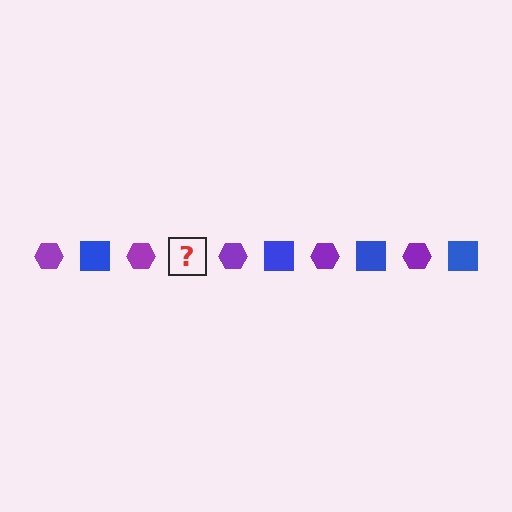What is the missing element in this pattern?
The missing element is a blue square.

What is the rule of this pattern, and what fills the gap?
The rule is that the pattern alternates between purple hexagon and blue square. The gap should be filled with a blue square.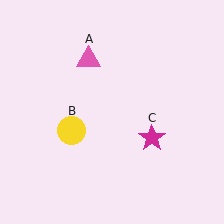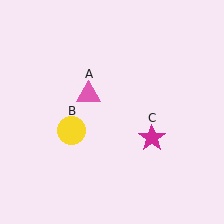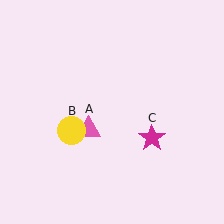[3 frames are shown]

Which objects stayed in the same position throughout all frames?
Yellow circle (object B) and magenta star (object C) remained stationary.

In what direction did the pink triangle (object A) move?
The pink triangle (object A) moved down.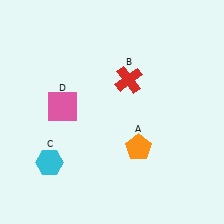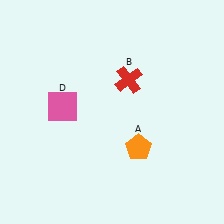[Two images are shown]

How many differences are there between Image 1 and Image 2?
There is 1 difference between the two images.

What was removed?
The cyan hexagon (C) was removed in Image 2.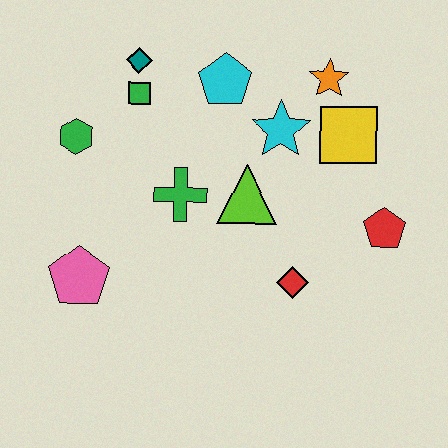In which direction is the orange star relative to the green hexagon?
The orange star is to the right of the green hexagon.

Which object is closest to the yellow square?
The orange star is closest to the yellow square.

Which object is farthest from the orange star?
The pink pentagon is farthest from the orange star.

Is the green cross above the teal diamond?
No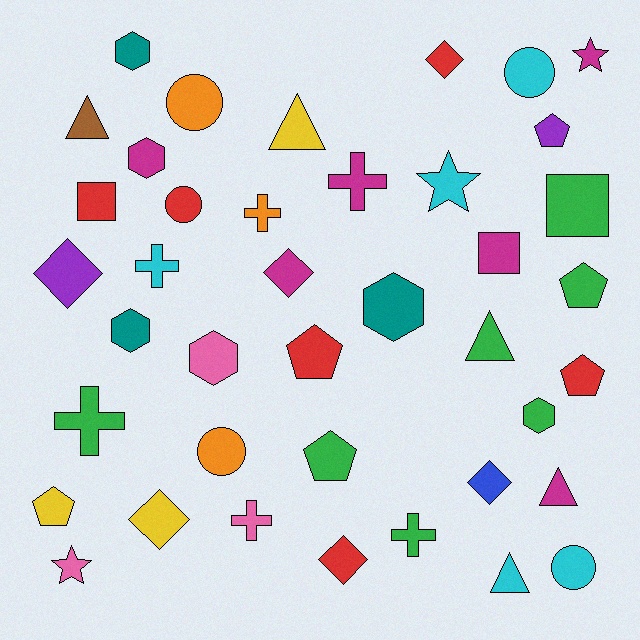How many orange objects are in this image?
There are 3 orange objects.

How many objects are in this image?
There are 40 objects.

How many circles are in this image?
There are 5 circles.